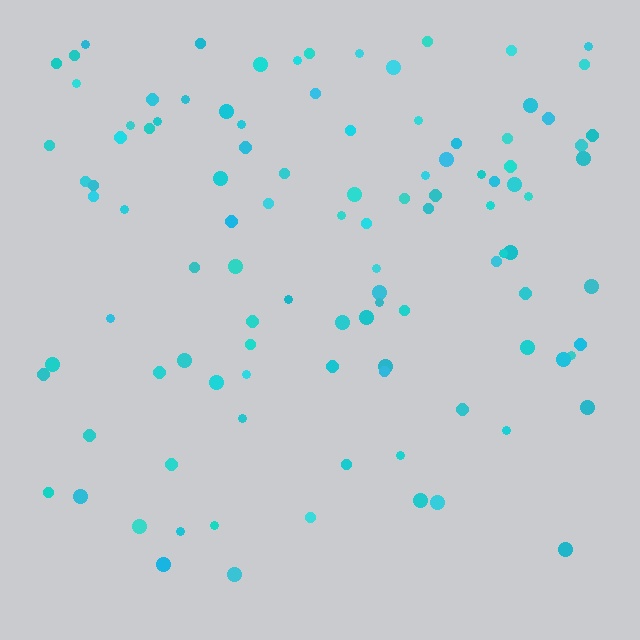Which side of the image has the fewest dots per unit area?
The bottom.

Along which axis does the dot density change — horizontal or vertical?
Vertical.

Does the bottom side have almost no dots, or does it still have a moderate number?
Still a moderate number, just noticeably fewer than the top.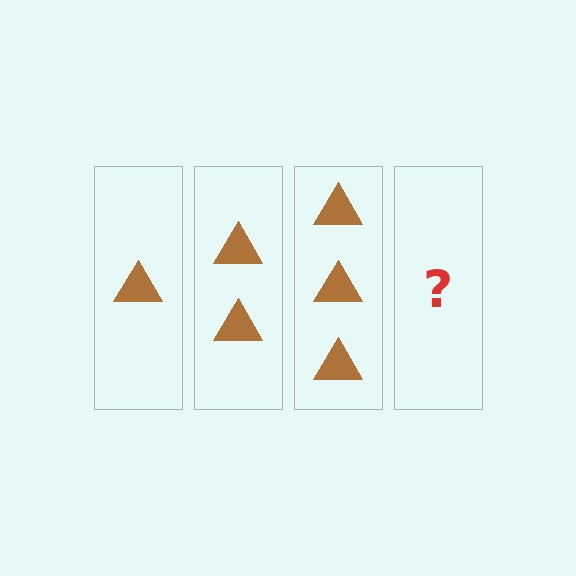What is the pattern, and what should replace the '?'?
The pattern is that each step adds one more triangle. The '?' should be 4 triangles.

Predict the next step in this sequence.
The next step is 4 triangles.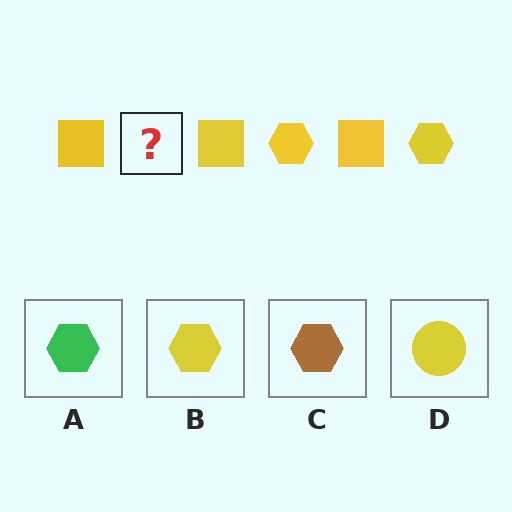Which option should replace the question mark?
Option B.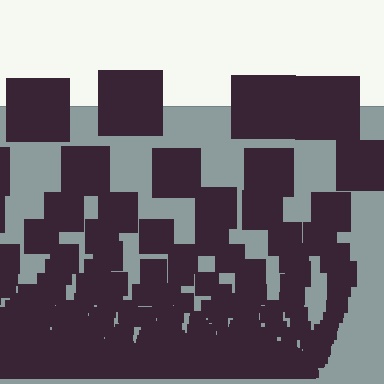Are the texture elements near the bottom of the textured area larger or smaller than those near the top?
Smaller. The gradient is inverted — elements near the bottom are smaller and denser.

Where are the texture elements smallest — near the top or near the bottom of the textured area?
Near the bottom.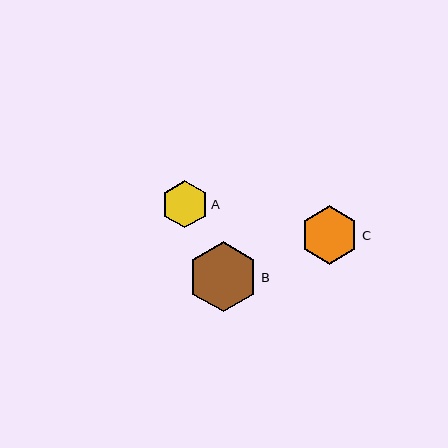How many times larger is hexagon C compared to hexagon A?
Hexagon C is approximately 1.2 times the size of hexagon A.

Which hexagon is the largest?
Hexagon B is the largest with a size of approximately 70 pixels.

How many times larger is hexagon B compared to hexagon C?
Hexagon B is approximately 1.2 times the size of hexagon C.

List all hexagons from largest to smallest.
From largest to smallest: B, C, A.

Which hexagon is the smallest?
Hexagon A is the smallest with a size of approximately 47 pixels.